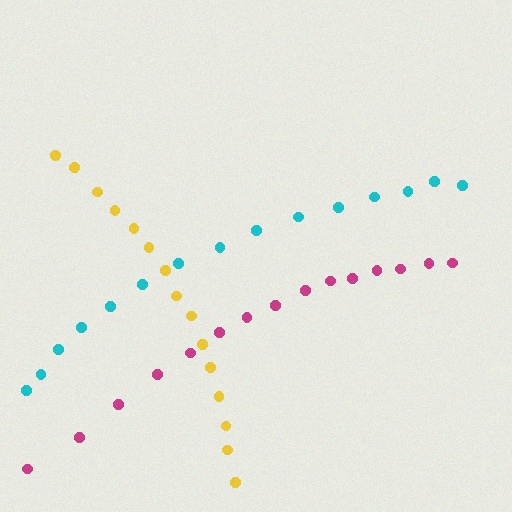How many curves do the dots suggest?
There are 3 distinct paths.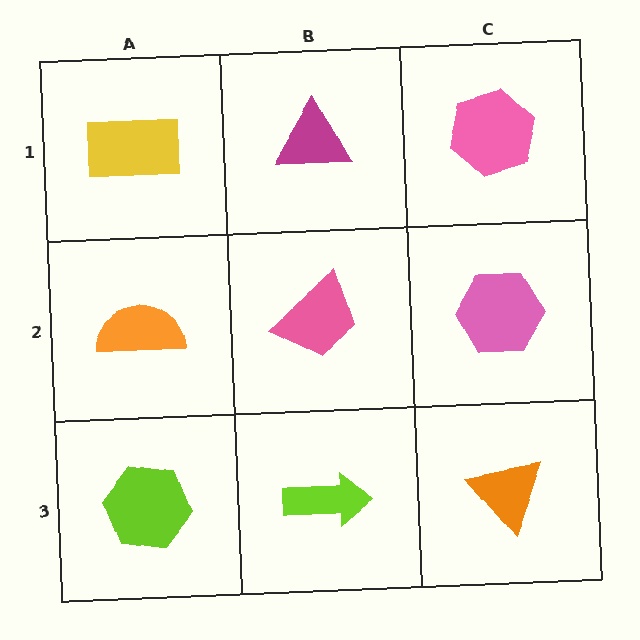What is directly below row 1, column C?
A pink hexagon.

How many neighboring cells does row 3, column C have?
2.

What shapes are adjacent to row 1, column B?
A pink trapezoid (row 2, column B), a yellow rectangle (row 1, column A), a pink hexagon (row 1, column C).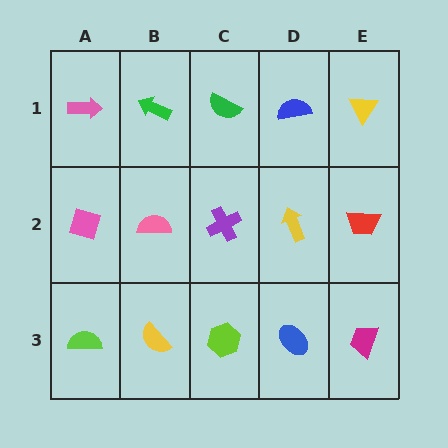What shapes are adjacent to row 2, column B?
A green arrow (row 1, column B), a yellow semicircle (row 3, column B), a pink diamond (row 2, column A), a purple cross (row 2, column C).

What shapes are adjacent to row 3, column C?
A purple cross (row 2, column C), a yellow semicircle (row 3, column B), a blue ellipse (row 3, column D).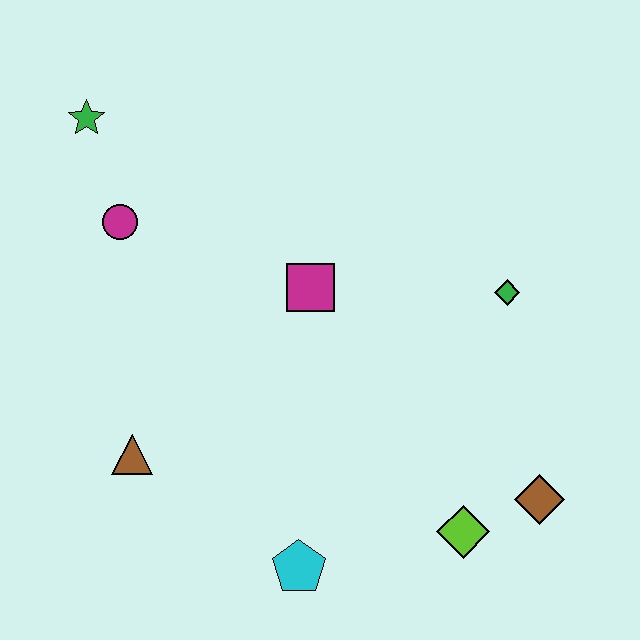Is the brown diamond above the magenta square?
No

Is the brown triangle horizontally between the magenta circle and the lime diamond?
Yes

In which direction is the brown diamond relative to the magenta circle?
The brown diamond is to the right of the magenta circle.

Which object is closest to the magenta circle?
The green star is closest to the magenta circle.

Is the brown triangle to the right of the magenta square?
No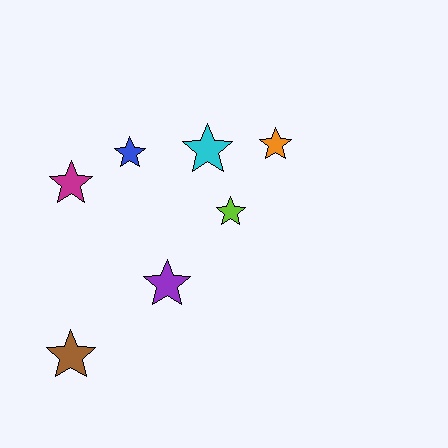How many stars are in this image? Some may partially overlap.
There are 7 stars.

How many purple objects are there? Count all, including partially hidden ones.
There is 1 purple object.